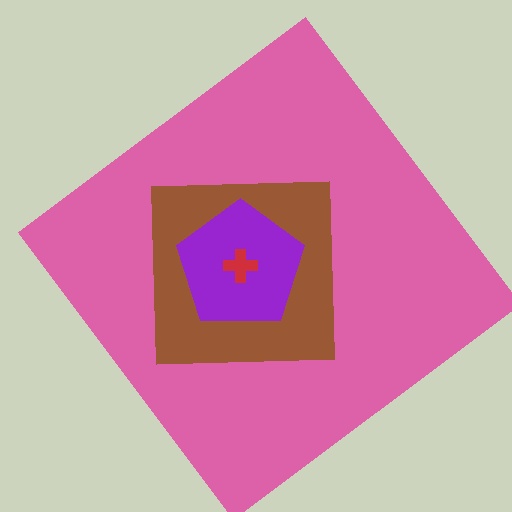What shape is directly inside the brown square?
The purple pentagon.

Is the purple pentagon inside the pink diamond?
Yes.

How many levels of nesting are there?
4.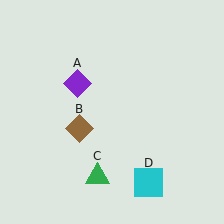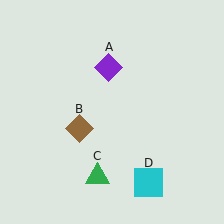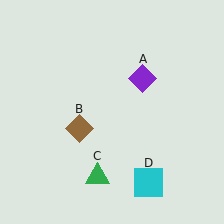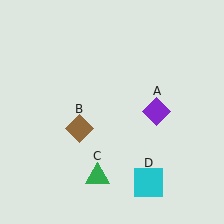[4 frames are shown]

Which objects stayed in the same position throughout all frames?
Brown diamond (object B) and green triangle (object C) and cyan square (object D) remained stationary.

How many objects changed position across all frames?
1 object changed position: purple diamond (object A).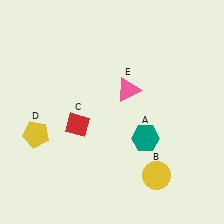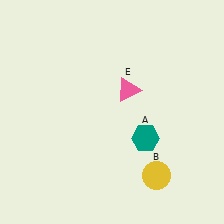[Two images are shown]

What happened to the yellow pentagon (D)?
The yellow pentagon (D) was removed in Image 2. It was in the bottom-left area of Image 1.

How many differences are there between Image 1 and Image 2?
There are 2 differences between the two images.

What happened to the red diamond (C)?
The red diamond (C) was removed in Image 2. It was in the bottom-left area of Image 1.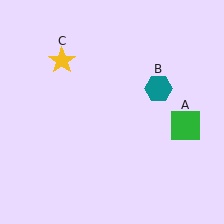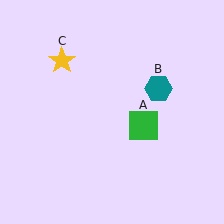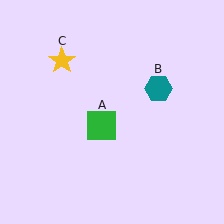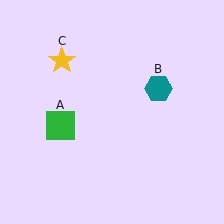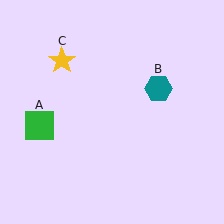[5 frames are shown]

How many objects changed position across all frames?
1 object changed position: green square (object A).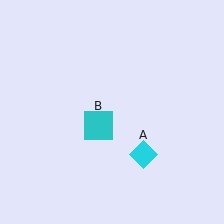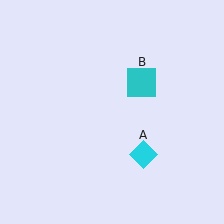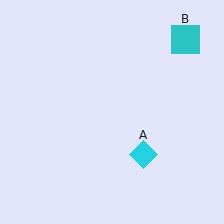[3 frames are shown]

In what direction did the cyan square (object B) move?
The cyan square (object B) moved up and to the right.